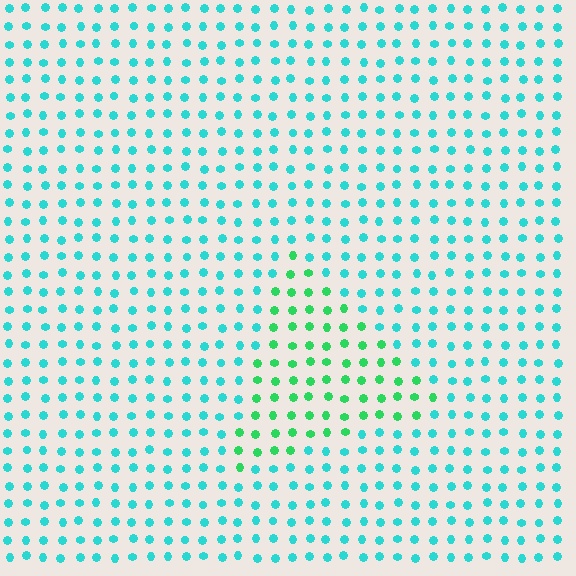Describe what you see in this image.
The image is filled with small cyan elements in a uniform arrangement. A triangle-shaped region is visible where the elements are tinted to a slightly different hue, forming a subtle color boundary.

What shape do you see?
I see a triangle.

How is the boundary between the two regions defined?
The boundary is defined purely by a slight shift in hue (about 40 degrees). Spacing, size, and orientation are identical on both sides.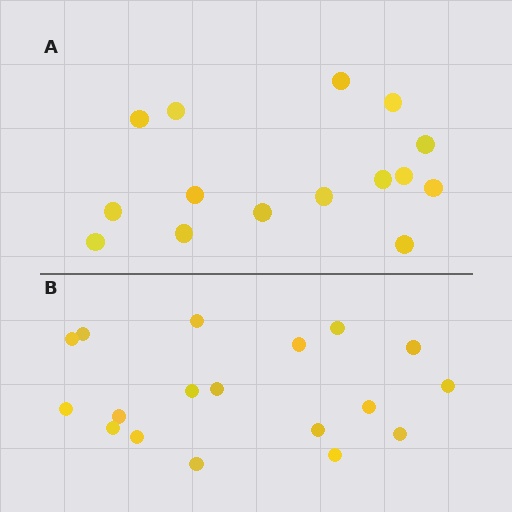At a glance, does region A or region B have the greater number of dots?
Region B (the bottom region) has more dots.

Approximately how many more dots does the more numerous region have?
Region B has just a few more — roughly 2 or 3 more dots than region A.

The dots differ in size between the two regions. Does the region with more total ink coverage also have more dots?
No. Region A has more total ink coverage because its dots are larger, but region B actually contains more individual dots. Total area can be misleading — the number of items is what matters here.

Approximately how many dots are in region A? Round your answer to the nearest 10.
About 20 dots. (The exact count is 15, which rounds to 20.)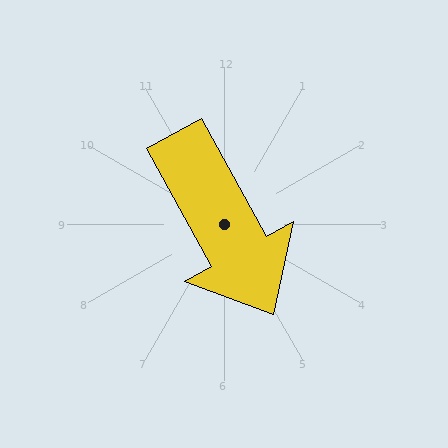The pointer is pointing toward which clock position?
Roughly 5 o'clock.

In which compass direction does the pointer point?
Southeast.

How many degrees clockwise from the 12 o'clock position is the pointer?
Approximately 151 degrees.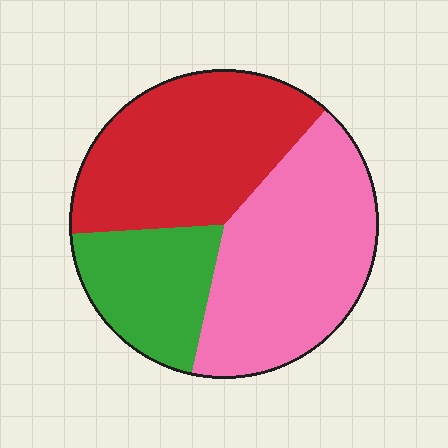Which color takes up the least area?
Green, at roughly 20%.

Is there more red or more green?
Red.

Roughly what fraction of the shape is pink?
Pink takes up about two fifths (2/5) of the shape.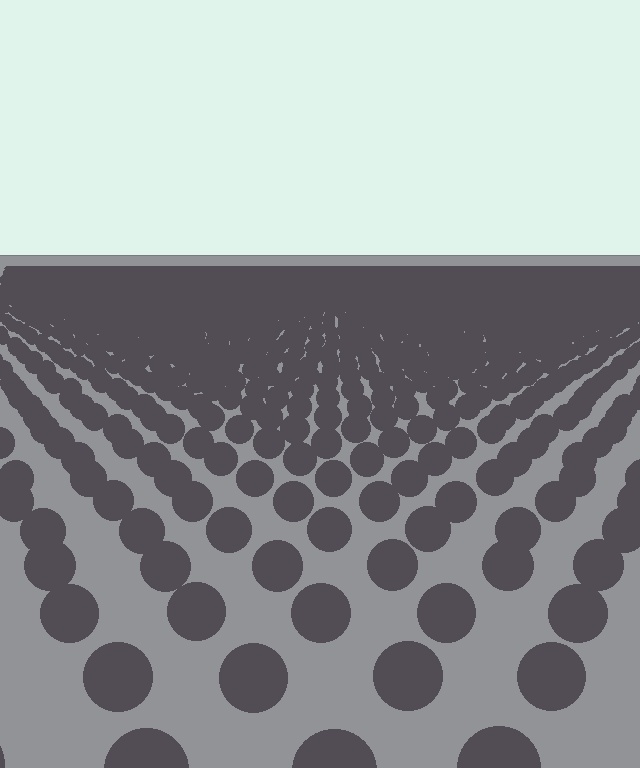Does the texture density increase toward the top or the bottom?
Density increases toward the top.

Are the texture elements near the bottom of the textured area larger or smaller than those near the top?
Larger. Near the bottom, elements are closer to the viewer and appear at a bigger on-screen size.